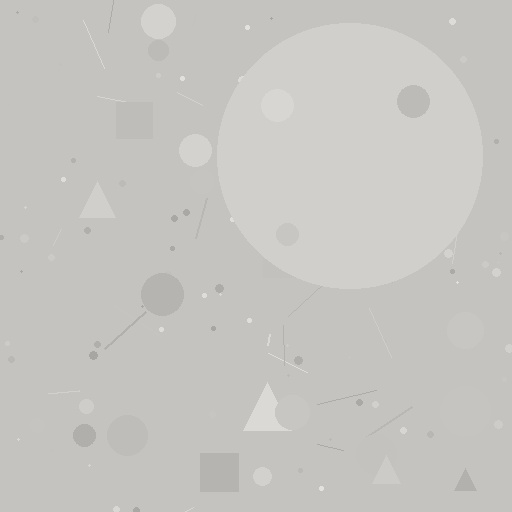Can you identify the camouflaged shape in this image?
The camouflaged shape is a circle.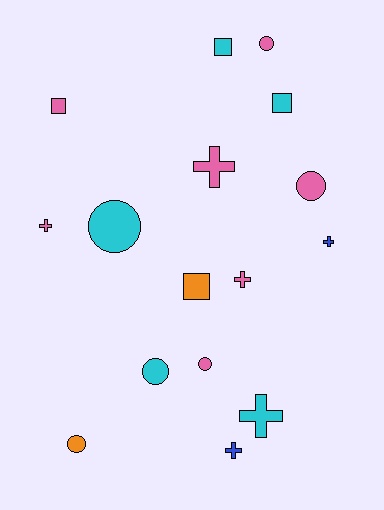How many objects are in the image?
There are 16 objects.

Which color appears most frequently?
Pink, with 7 objects.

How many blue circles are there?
There are no blue circles.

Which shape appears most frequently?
Cross, with 6 objects.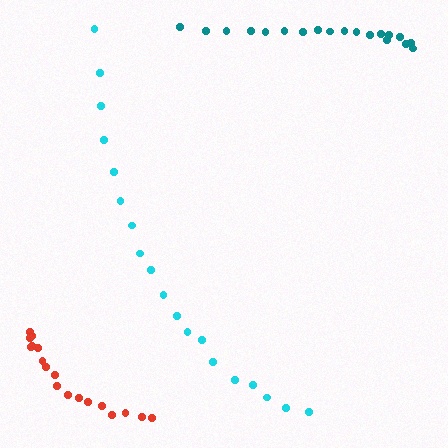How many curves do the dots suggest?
There are 3 distinct paths.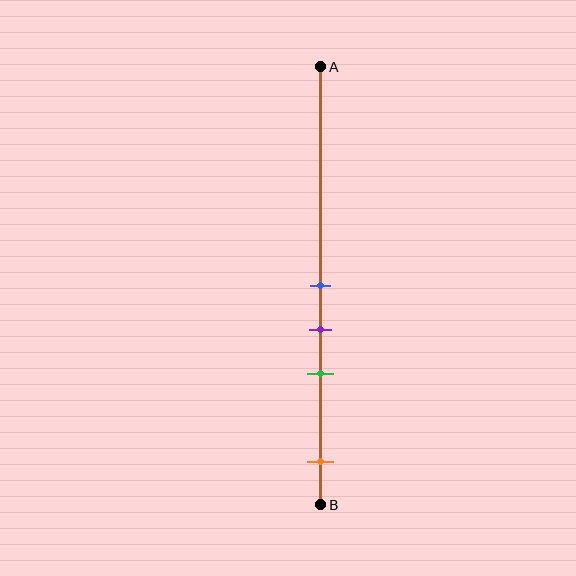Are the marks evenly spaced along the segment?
No, the marks are not evenly spaced.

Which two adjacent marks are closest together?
The blue and purple marks are the closest adjacent pair.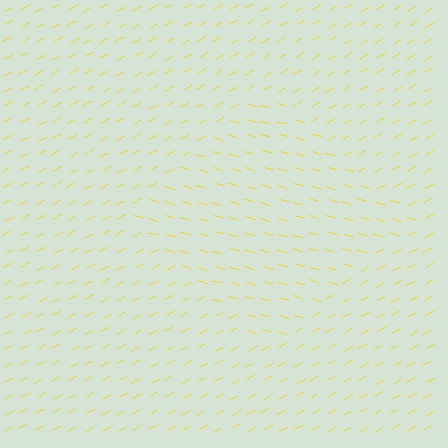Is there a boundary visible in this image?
Yes, there is a texture boundary formed by a change in line orientation.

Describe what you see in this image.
The image is filled with small yellow line segments. A diamond region in the image has lines oriented differently from the surrounding lines, creating a visible texture boundary.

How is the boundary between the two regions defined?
The boundary is defined purely by a change in line orientation (approximately 45 degrees difference). All lines are the same color and thickness.